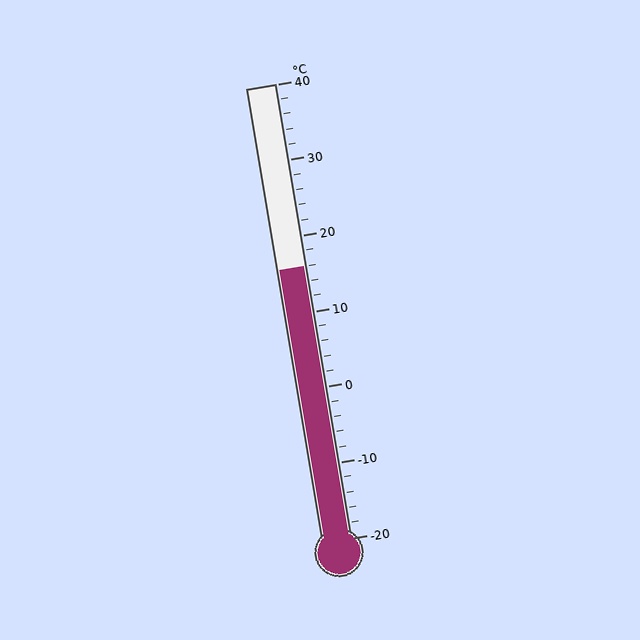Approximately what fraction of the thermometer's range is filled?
The thermometer is filled to approximately 60% of its range.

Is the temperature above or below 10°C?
The temperature is above 10°C.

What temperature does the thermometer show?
The thermometer shows approximately 16°C.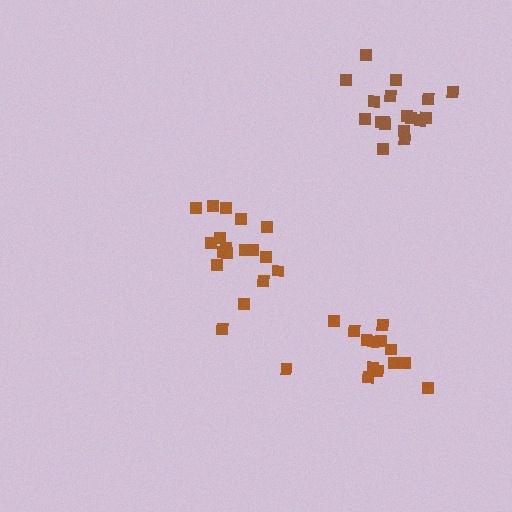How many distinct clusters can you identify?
There are 3 distinct clusters.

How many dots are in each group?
Group 1: 18 dots, Group 2: 18 dots, Group 3: 14 dots (50 total).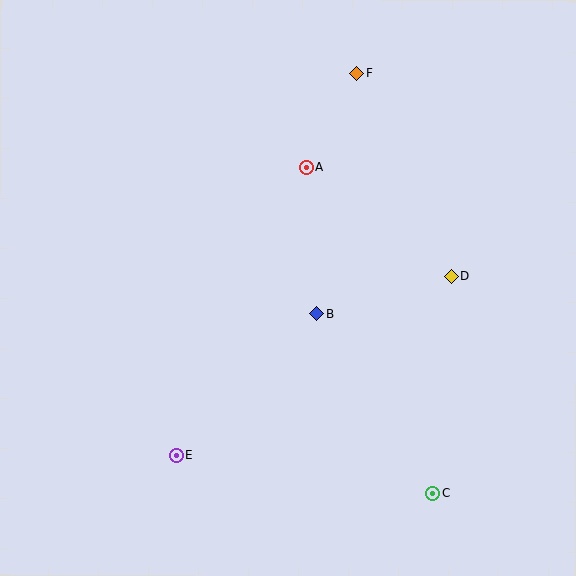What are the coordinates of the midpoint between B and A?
The midpoint between B and A is at (311, 241).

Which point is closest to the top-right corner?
Point F is closest to the top-right corner.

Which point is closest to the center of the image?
Point B at (317, 314) is closest to the center.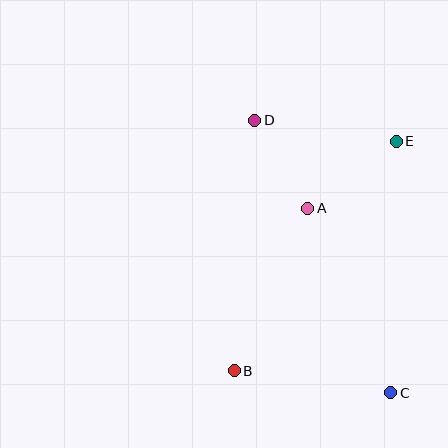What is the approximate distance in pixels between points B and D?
The distance between B and D is approximately 251 pixels.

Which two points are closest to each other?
Points A and D are closest to each other.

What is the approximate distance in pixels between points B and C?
The distance between B and C is approximately 158 pixels.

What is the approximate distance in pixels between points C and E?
The distance between C and E is approximately 251 pixels.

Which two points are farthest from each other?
Points C and D are farthest from each other.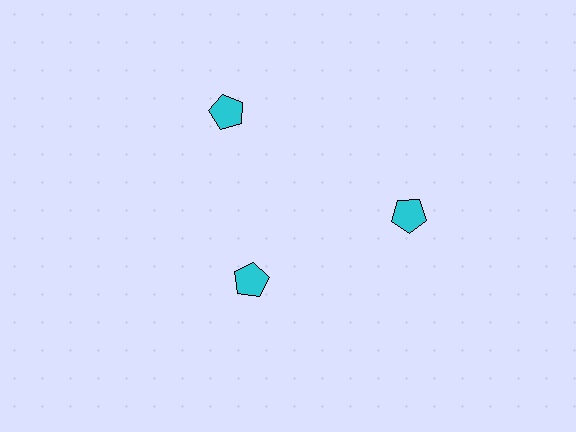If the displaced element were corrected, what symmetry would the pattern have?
It would have 3-fold rotational symmetry — the pattern would map onto itself every 120 degrees.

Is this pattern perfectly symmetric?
No. The 3 cyan pentagons are arranged in a ring, but one element near the 7 o'clock position is pulled inward toward the center, breaking the 3-fold rotational symmetry.